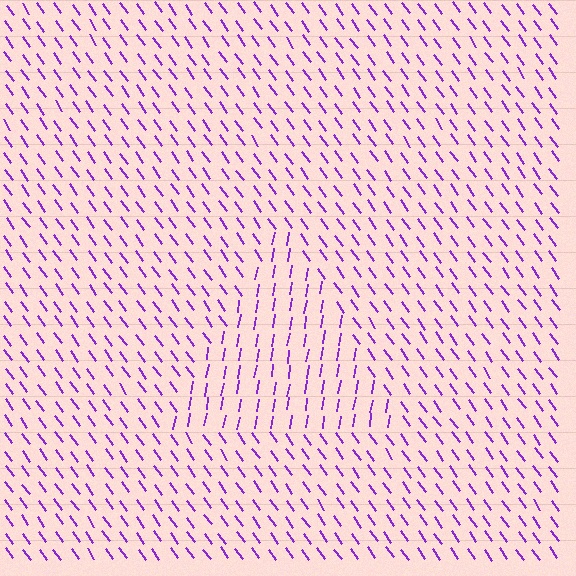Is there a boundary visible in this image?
Yes, there is a texture boundary formed by a change in line orientation.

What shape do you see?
I see a triangle.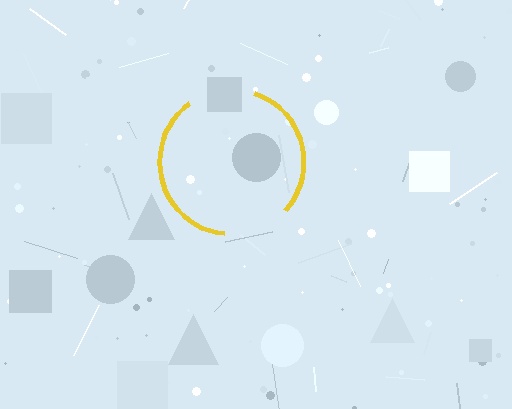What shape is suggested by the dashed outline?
The dashed outline suggests a circle.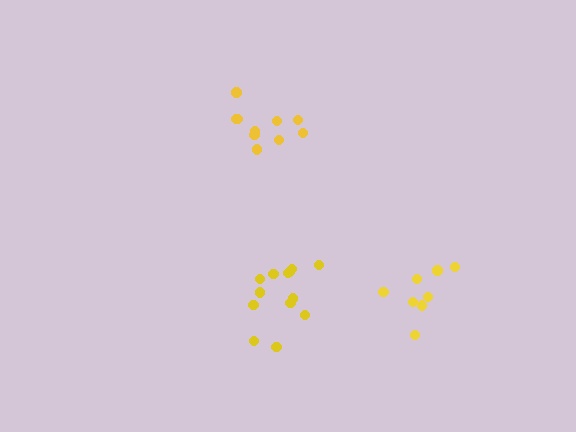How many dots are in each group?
Group 1: 10 dots, Group 2: 8 dots, Group 3: 13 dots (31 total).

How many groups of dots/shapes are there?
There are 3 groups.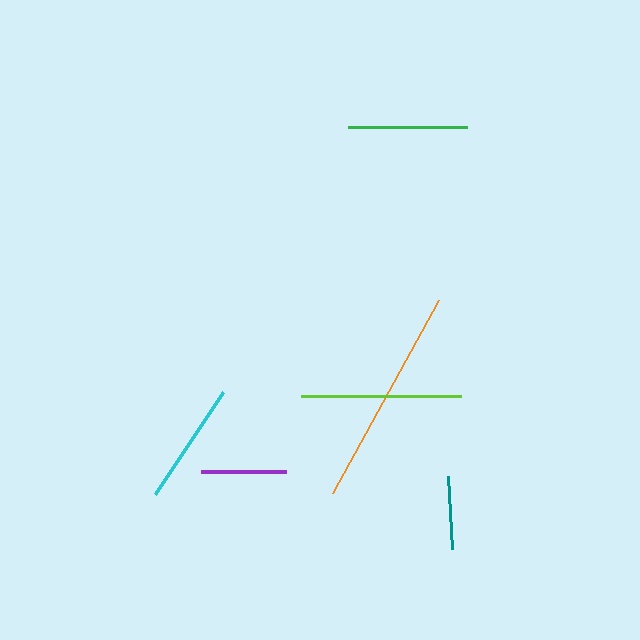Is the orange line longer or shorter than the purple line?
The orange line is longer than the purple line.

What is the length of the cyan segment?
The cyan segment is approximately 122 pixels long.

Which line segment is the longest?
The orange line is the longest at approximately 221 pixels.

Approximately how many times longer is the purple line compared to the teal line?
The purple line is approximately 1.2 times the length of the teal line.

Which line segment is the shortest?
The teal line is the shortest at approximately 73 pixels.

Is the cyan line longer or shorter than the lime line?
The lime line is longer than the cyan line.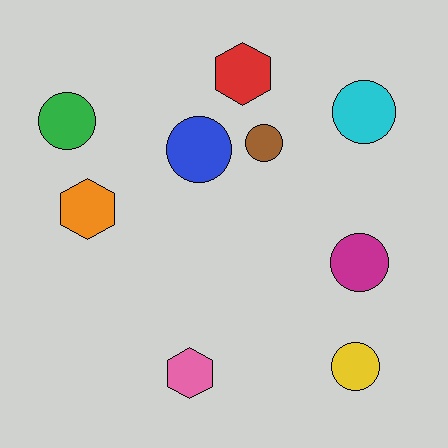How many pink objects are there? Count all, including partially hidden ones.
There is 1 pink object.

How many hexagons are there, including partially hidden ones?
There are 3 hexagons.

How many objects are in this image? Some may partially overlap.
There are 9 objects.